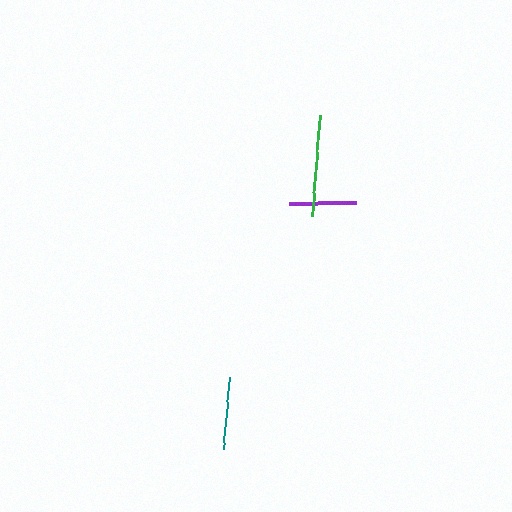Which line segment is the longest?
The green line is the longest at approximately 101 pixels.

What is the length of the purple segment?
The purple segment is approximately 68 pixels long.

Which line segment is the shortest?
The purple line is the shortest at approximately 68 pixels.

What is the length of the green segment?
The green segment is approximately 101 pixels long.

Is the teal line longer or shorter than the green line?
The green line is longer than the teal line.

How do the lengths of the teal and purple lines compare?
The teal and purple lines are approximately the same length.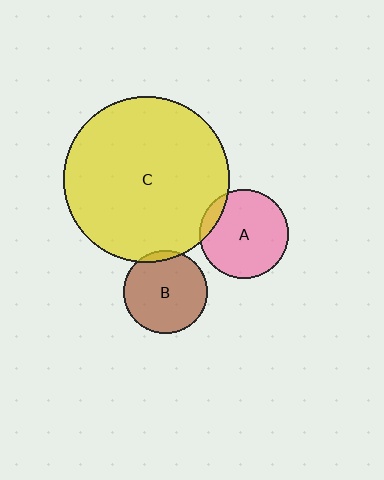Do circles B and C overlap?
Yes.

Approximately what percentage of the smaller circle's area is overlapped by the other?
Approximately 5%.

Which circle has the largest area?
Circle C (yellow).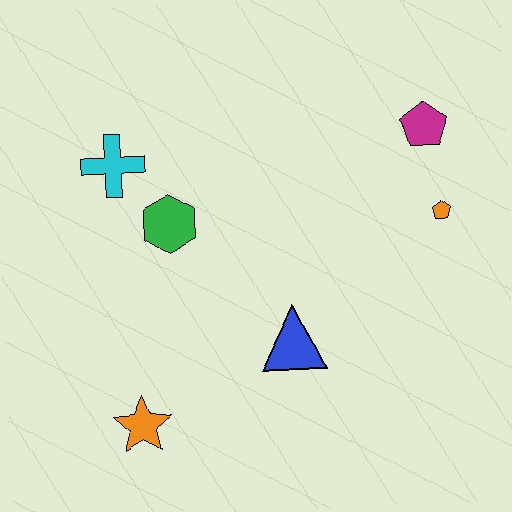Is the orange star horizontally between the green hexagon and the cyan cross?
Yes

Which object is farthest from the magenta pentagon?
The orange star is farthest from the magenta pentagon.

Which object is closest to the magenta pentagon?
The orange pentagon is closest to the magenta pentagon.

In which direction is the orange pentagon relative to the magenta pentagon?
The orange pentagon is below the magenta pentagon.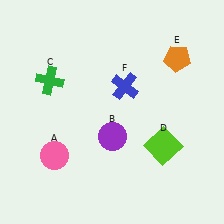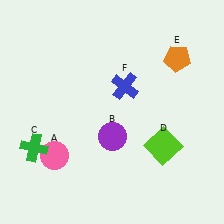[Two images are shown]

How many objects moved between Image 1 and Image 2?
1 object moved between the two images.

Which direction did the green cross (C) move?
The green cross (C) moved down.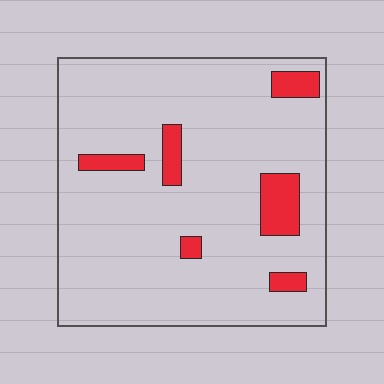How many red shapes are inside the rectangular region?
6.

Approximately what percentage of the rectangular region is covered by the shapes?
Approximately 10%.